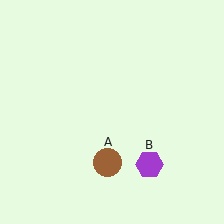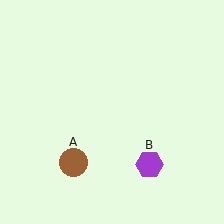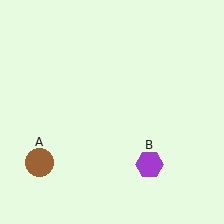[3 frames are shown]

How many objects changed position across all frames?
1 object changed position: brown circle (object A).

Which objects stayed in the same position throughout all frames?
Purple hexagon (object B) remained stationary.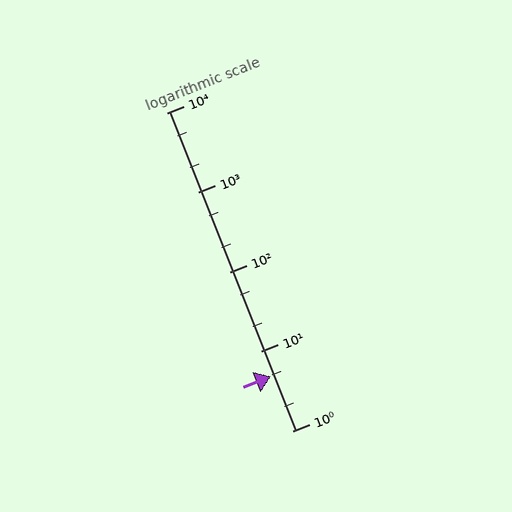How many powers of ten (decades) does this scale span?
The scale spans 4 decades, from 1 to 10000.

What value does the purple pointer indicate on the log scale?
The pointer indicates approximately 4.8.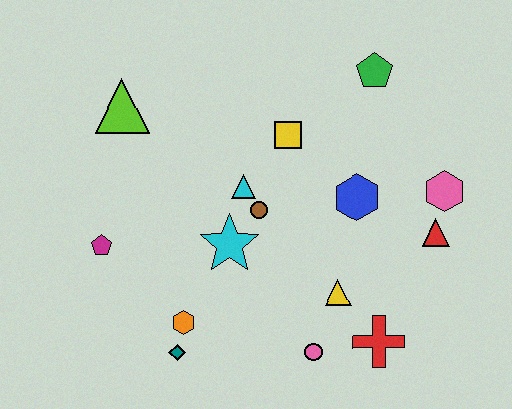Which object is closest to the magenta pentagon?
The orange hexagon is closest to the magenta pentagon.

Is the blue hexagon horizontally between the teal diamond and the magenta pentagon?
No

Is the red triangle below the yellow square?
Yes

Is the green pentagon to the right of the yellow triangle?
Yes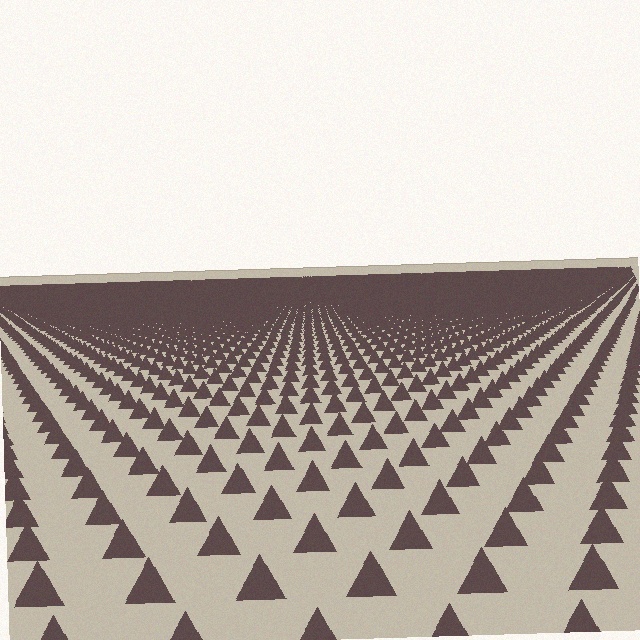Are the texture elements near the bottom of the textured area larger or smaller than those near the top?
Larger. Near the bottom, elements are closer to the viewer and appear at a bigger on-screen size.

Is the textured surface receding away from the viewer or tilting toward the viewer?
The surface is receding away from the viewer. Texture elements get smaller and denser toward the top.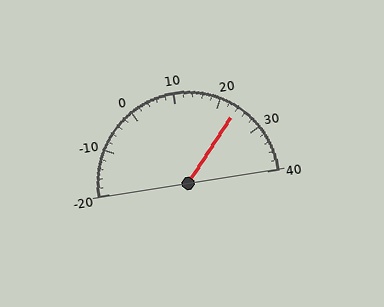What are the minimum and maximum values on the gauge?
The gauge ranges from -20 to 40.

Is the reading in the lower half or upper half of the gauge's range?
The reading is in the upper half of the range (-20 to 40).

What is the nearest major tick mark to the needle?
The nearest major tick mark is 20.